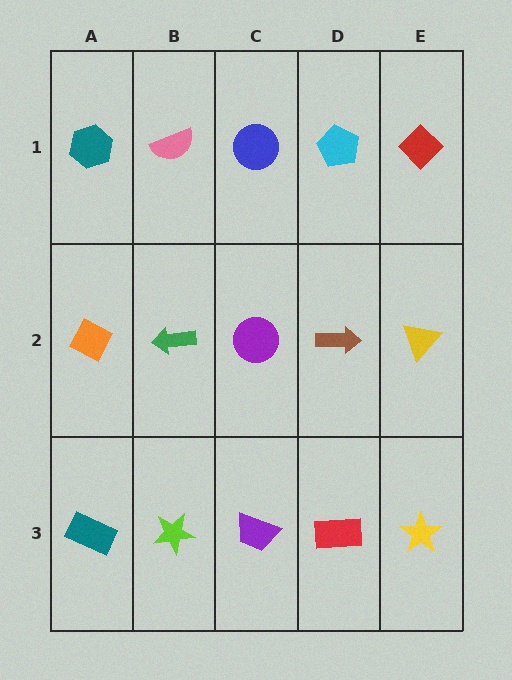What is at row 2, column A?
An orange diamond.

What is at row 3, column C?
A purple trapezoid.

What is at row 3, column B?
A lime star.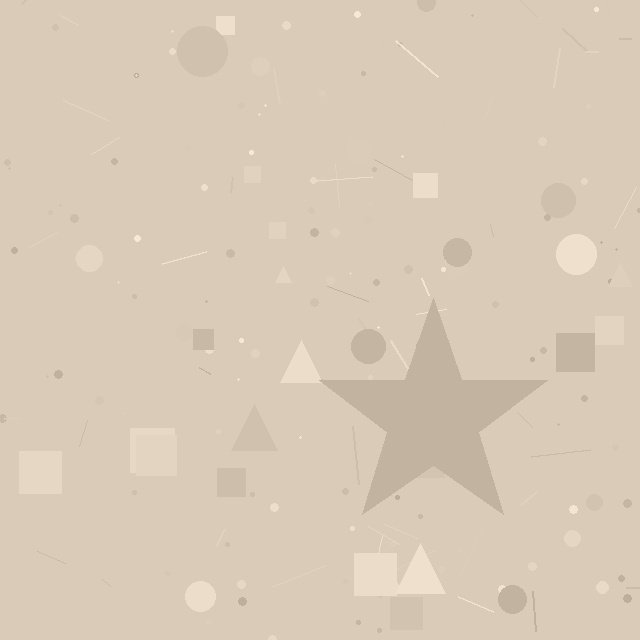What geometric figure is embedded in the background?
A star is embedded in the background.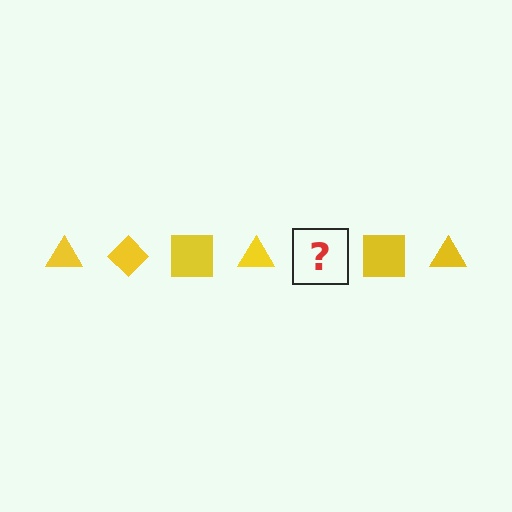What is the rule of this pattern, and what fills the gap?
The rule is that the pattern cycles through triangle, diamond, square shapes in yellow. The gap should be filled with a yellow diamond.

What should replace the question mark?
The question mark should be replaced with a yellow diamond.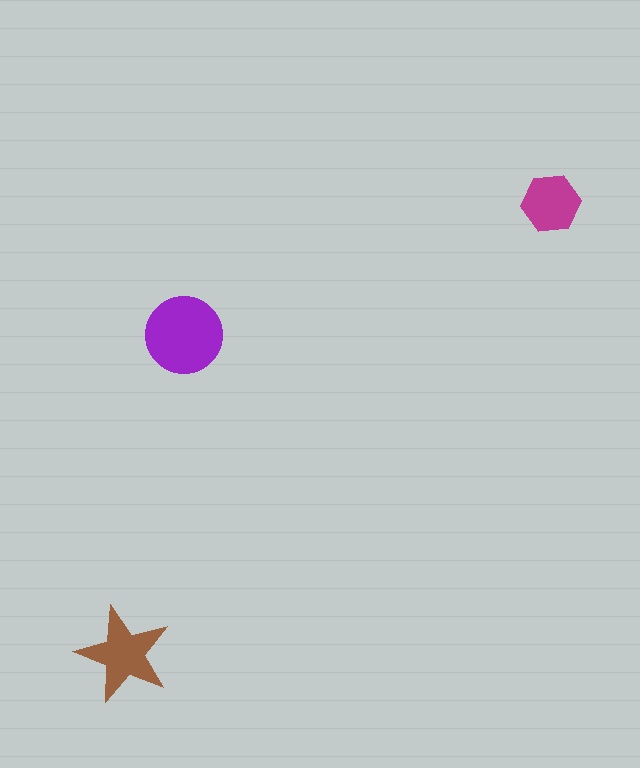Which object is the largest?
The purple circle.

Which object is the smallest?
The magenta hexagon.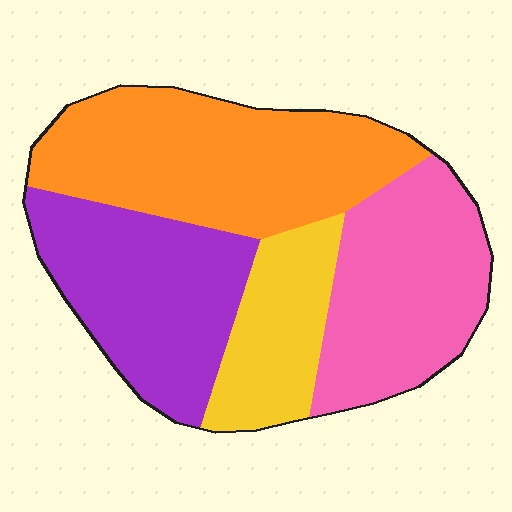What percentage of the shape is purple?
Purple covers around 25% of the shape.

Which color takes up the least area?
Yellow, at roughly 15%.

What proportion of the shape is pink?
Pink takes up about one quarter (1/4) of the shape.